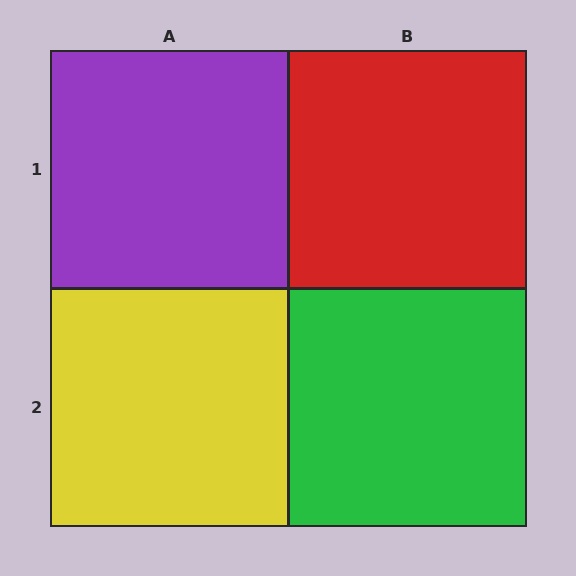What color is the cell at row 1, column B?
Red.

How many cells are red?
1 cell is red.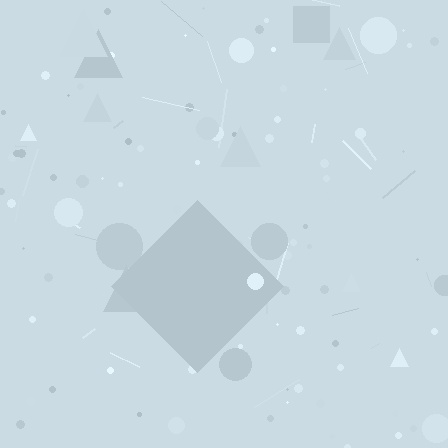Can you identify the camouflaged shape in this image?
The camouflaged shape is a diamond.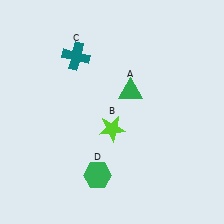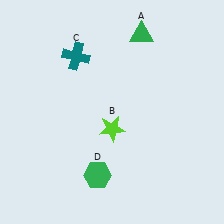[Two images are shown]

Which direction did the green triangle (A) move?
The green triangle (A) moved up.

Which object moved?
The green triangle (A) moved up.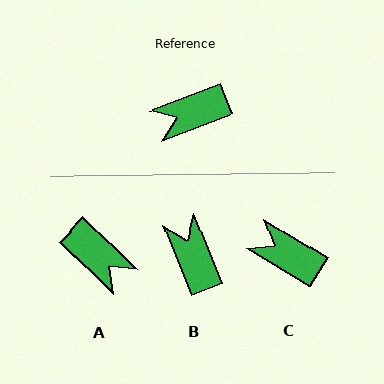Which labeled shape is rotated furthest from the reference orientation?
A, about 114 degrees away.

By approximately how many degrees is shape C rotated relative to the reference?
Approximately 53 degrees clockwise.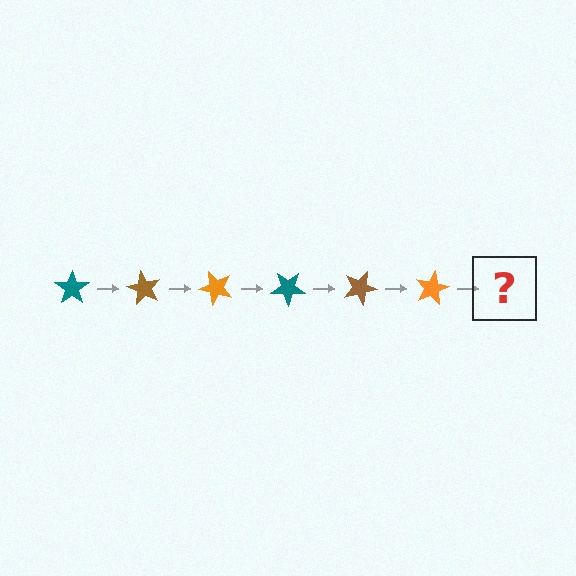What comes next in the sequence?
The next element should be a teal star, rotated 360 degrees from the start.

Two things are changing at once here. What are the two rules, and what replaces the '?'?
The two rules are that it rotates 60 degrees each step and the color cycles through teal, brown, and orange. The '?' should be a teal star, rotated 360 degrees from the start.